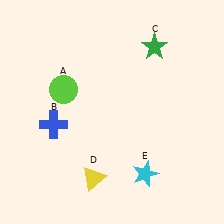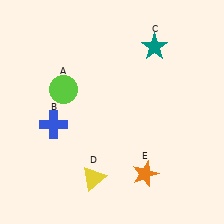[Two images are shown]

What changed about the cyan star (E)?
In Image 1, E is cyan. In Image 2, it changed to orange.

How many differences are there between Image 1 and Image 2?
There are 2 differences between the two images.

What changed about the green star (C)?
In Image 1, C is green. In Image 2, it changed to teal.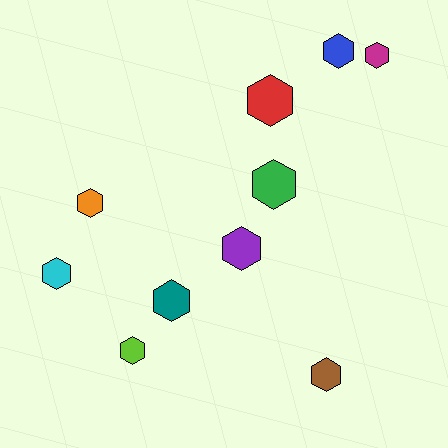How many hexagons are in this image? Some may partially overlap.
There are 10 hexagons.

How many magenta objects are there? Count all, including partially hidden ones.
There is 1 magenta object.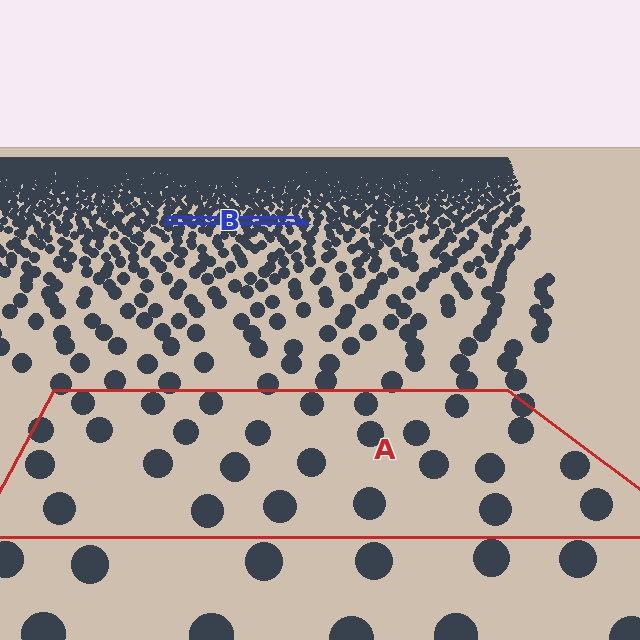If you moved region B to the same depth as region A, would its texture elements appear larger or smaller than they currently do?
They would appear larger. At a closer depth, the same texture elements are projected at a bigger on-screen size.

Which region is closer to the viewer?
Region A is closer. The texture elements there are larger and more spread out.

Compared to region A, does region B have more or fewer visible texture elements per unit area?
Region B has more texture elements per unit area — they are packed more densely because it is farther away.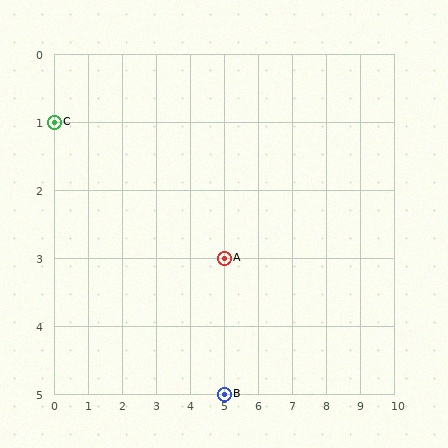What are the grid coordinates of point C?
Point C is at grid coordinates (0, 1).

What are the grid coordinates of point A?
Point A is at grid coordinates (5, 3).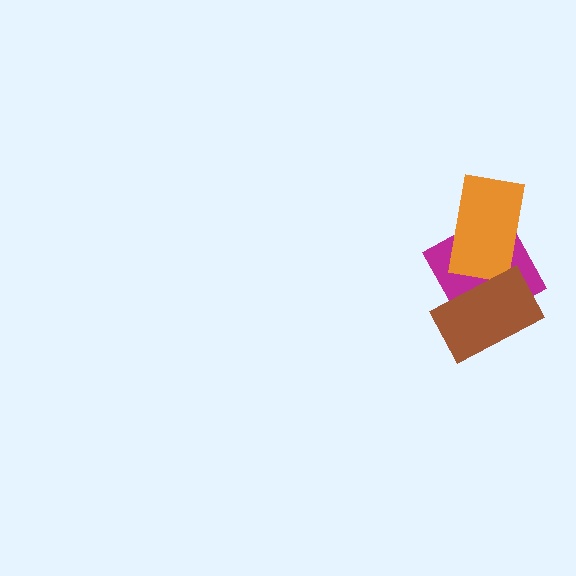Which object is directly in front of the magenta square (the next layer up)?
The orange rectangle is directly in front of the magenta square.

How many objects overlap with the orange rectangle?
2 objects overlap with the orange rectangle.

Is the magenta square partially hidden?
Yes, it is partially covered by another shape.